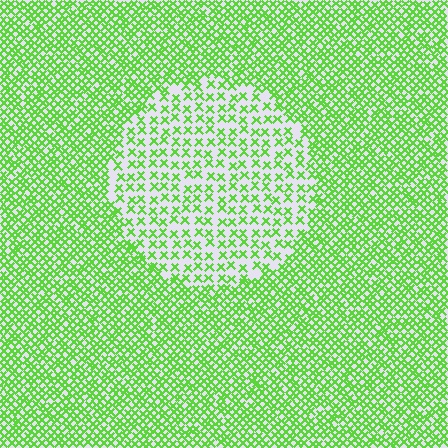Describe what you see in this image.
The image contains small lime elements arranged at two different densities. A circle-shaped region is visible where the elements are less densely packed than the surrounding area.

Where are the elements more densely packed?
The elements are more densely packed outside the circle boundary.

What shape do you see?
I see a circle.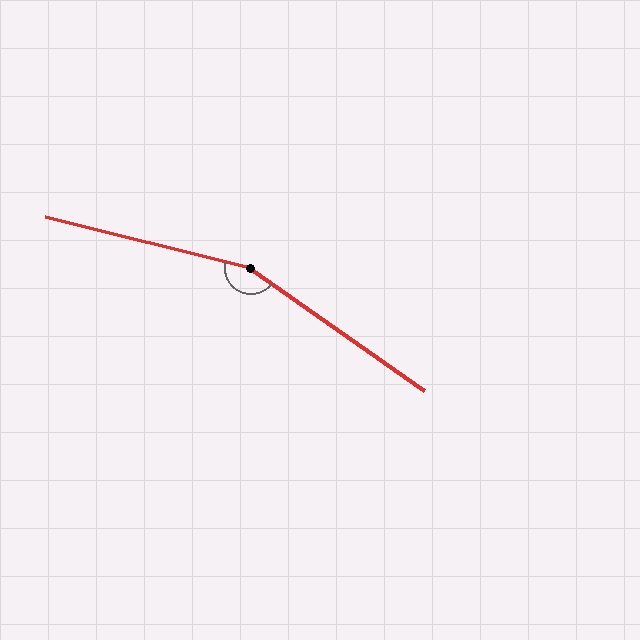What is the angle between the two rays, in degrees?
Approximately 159 degrees.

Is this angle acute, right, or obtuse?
It is obtuse.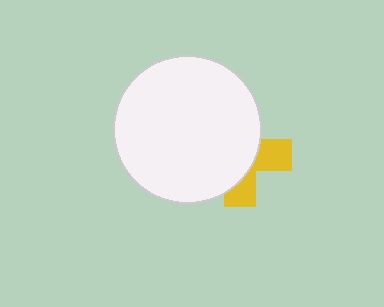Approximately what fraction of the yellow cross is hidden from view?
Roughly 66% of the yellow cross is hidden behind the white circle.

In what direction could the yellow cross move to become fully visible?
The yellow cross could move right. That would shift it out from behind the white circle entirely.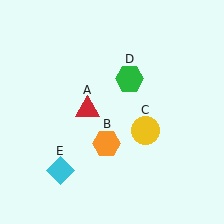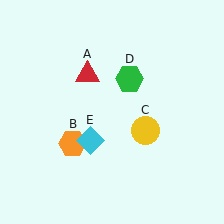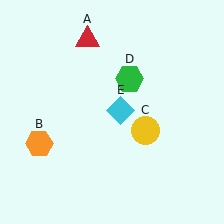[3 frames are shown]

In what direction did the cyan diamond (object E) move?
The cyan diamond (object E) moved up and to the right.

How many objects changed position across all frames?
3 objects changed position: red triangle (object A), orange hexagon (object B), cyan diamond (object E).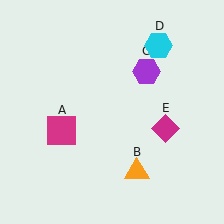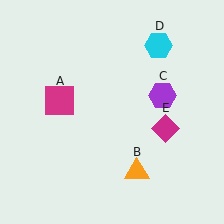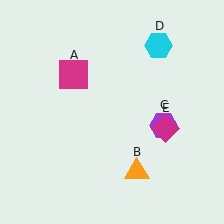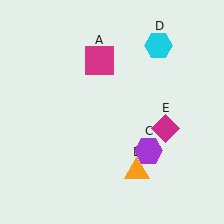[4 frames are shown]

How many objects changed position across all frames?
2 objects changed position: magenta square (object A), purple hexagon (object C).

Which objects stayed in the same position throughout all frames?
Orange triangle (object B) and cyan hexagon (object D) and magenta diamond (object E) remained stationary.